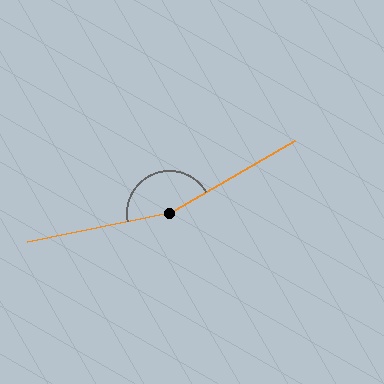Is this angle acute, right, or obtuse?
It is obtuse.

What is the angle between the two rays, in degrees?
Approximately 162 degrees.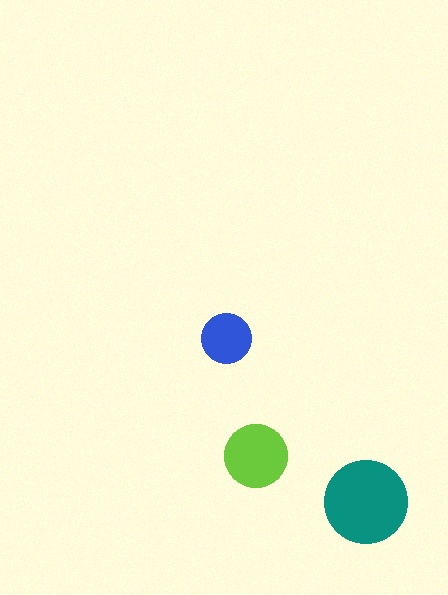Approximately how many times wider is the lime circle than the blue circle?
About 1.5 times wider.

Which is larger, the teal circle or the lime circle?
The teal one.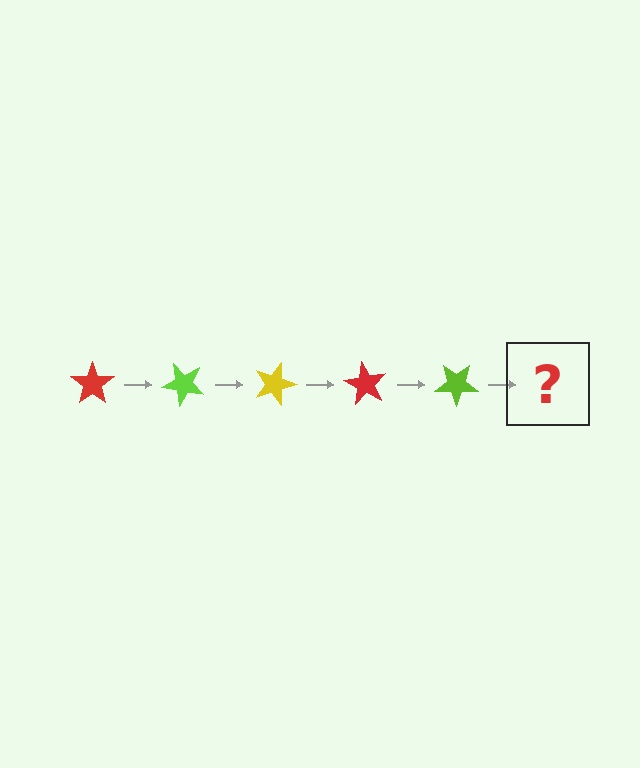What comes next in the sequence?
The next element should be a yellow star, rotated 225 degrees from the start.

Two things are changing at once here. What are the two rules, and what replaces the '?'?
The two rules are that it rotates 45 degrees each step and the color cycles through red, lime, and yellow. The '?' should be a yellow star, rotated 225 degrees from the start.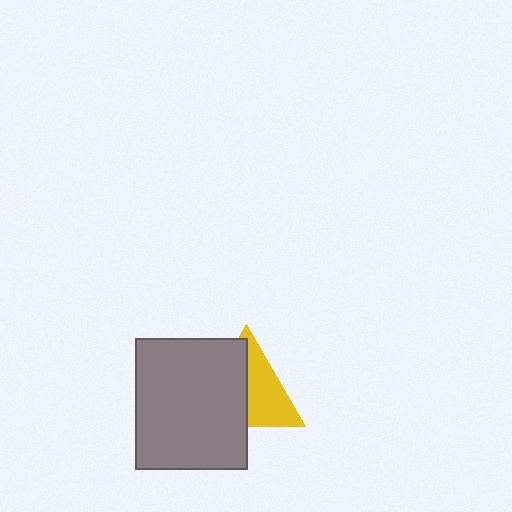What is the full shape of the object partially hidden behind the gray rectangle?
The partially hidden object is a yellow triangle.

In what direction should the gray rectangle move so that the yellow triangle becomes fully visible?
The gray rectangle should move left. That is the shortest direction to clear the overlap and leave the yellow triangle fully visible.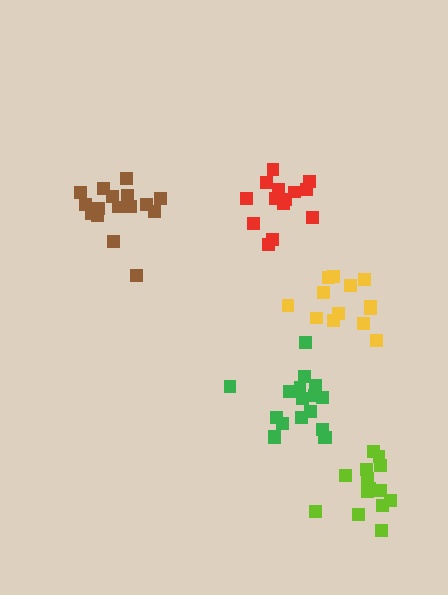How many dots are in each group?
Group 1: 17 dots, Group 2: 18 dots, Group 3: 14 dots, Group 4: 14 dots, Group 5: 14 dots (77 total).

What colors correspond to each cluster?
The clusters are colored: brown, green, red, yellow, lime.